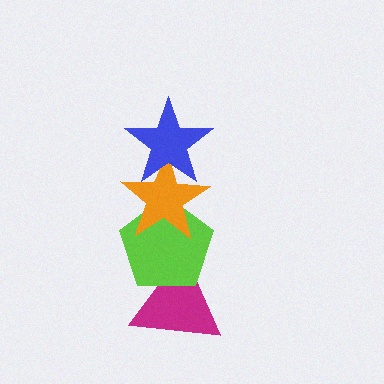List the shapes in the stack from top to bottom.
From top to bottom: the blue star, the orange star, the lime pentagon, the magenta triangle.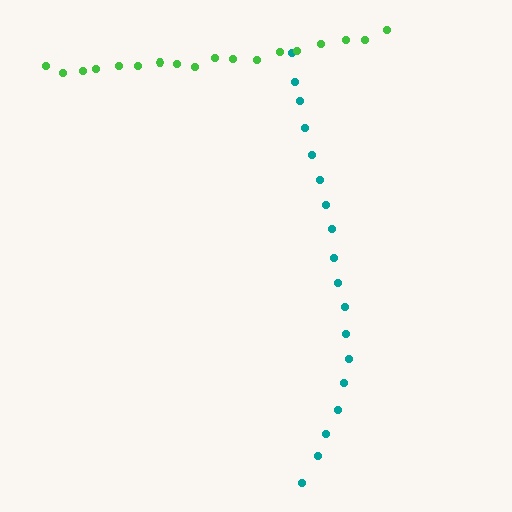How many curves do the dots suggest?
There are 2 distinct paths.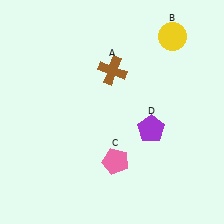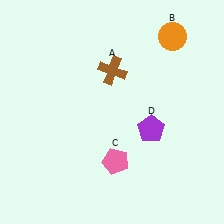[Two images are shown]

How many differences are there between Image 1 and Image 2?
There is 1 difference between the two images.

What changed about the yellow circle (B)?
In Image 1, B is yellow. In Image 2, it changed to orange.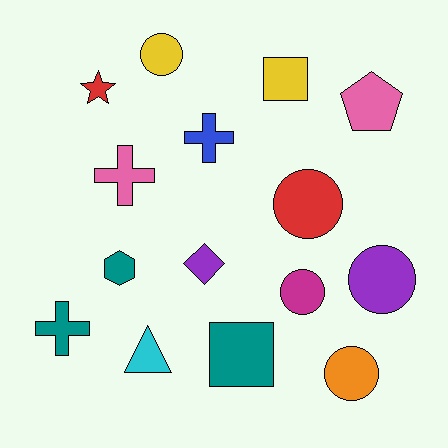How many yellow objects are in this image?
There are 2 yellow objects.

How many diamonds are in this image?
There is 1 diamond.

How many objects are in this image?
There are 15 objects.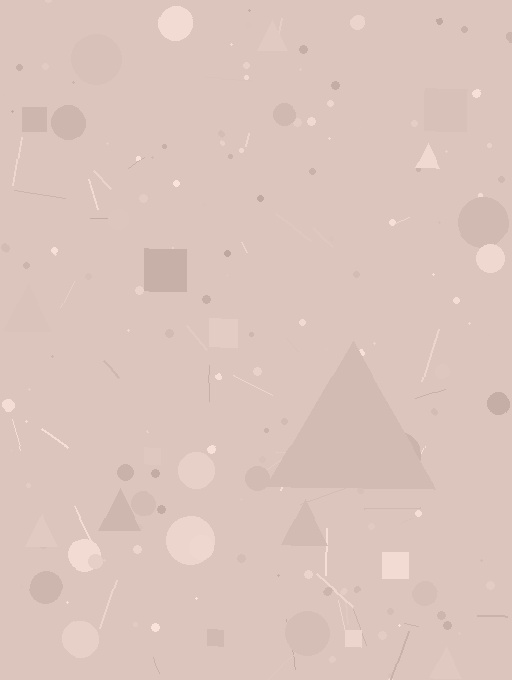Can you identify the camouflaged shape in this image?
The camouflaged shape is a triangle.